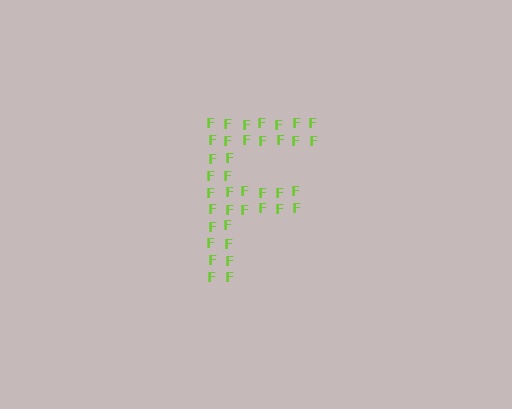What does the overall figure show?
The overall figure shows the letter F.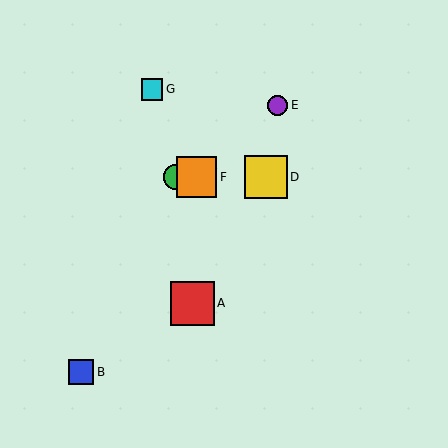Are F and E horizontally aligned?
No, F is at y≈177 and E is at y≈105.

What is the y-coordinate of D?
Object D is at y≈177.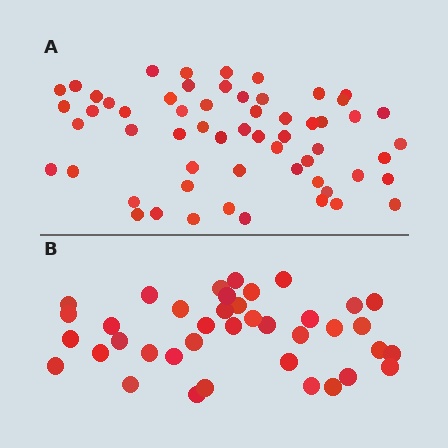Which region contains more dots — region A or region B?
Region A (the top region) has more dots.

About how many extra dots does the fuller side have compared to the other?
Region A has approximately 20 more dots than region B.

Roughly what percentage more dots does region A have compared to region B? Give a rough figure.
About 50% more.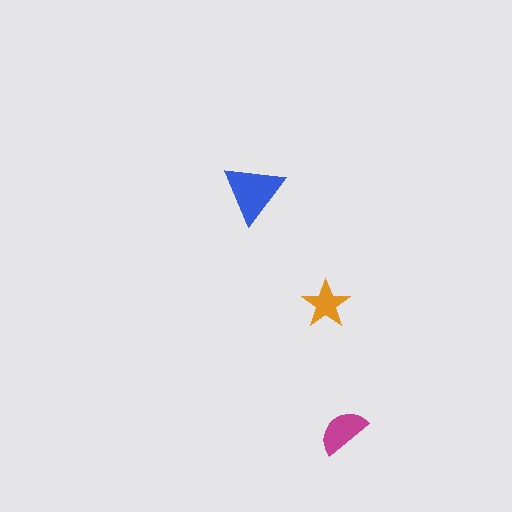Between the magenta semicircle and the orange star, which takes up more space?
The magenta semicircle.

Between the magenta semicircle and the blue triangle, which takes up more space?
The blue triangle.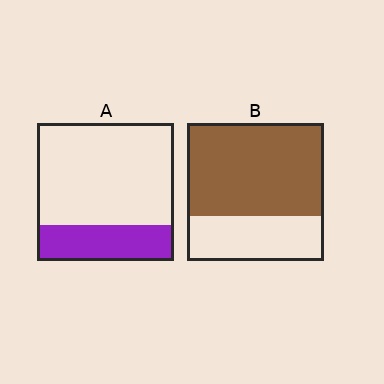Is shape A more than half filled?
No.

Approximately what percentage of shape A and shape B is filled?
A is approximately 25% and B is approximately 65%.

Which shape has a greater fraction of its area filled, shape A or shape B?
Shape B.